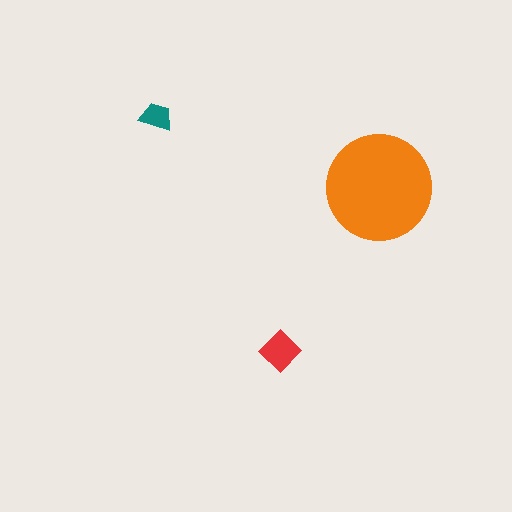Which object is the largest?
The orange circle.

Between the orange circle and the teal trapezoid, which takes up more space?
The orange circle.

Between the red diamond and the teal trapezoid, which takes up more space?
The red diamond.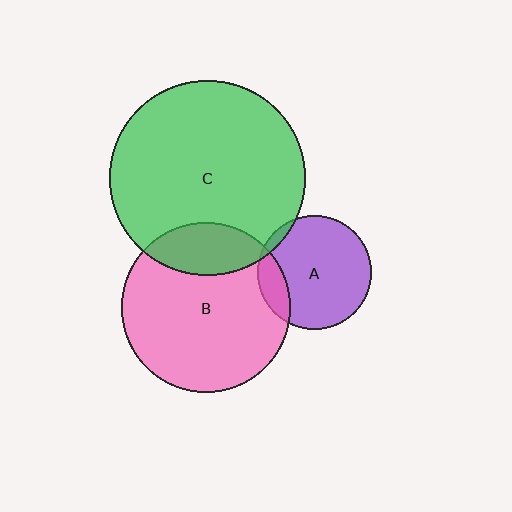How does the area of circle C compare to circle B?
Approximately 1.3 times.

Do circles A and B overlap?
Yes.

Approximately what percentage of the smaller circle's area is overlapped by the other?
Approximately 15%.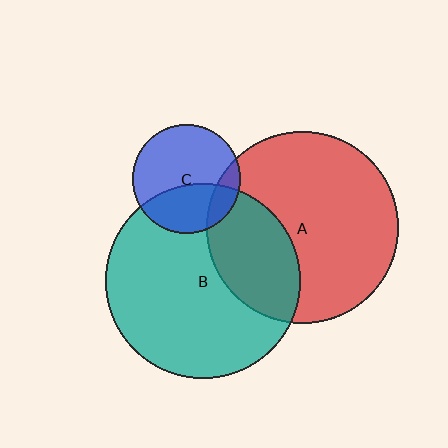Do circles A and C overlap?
Yes.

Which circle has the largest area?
Circle B (teal).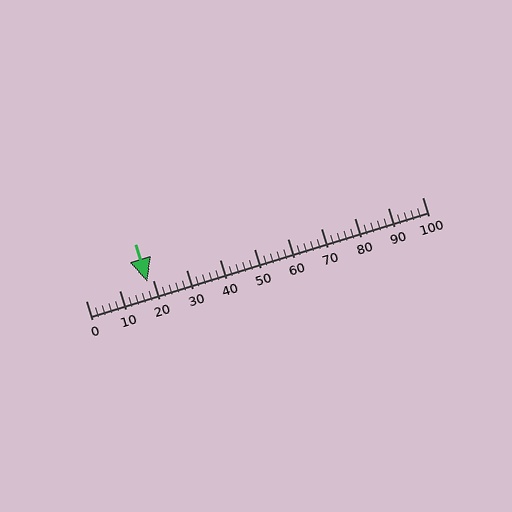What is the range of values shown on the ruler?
The ruler shows values from 0 to 100.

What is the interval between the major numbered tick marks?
The major tick marks are spaced 10 units apart.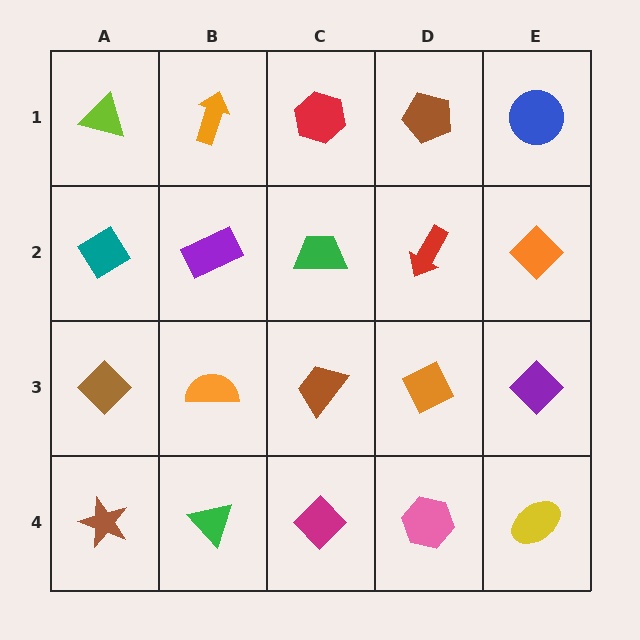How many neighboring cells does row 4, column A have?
2.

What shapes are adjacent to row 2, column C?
A red hexagon (row 1, column C), a brown trapezoid (row 3, column C), a purple rectangle (row 2, column B), a red arrow (row 2, column D).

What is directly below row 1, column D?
A red arrow.